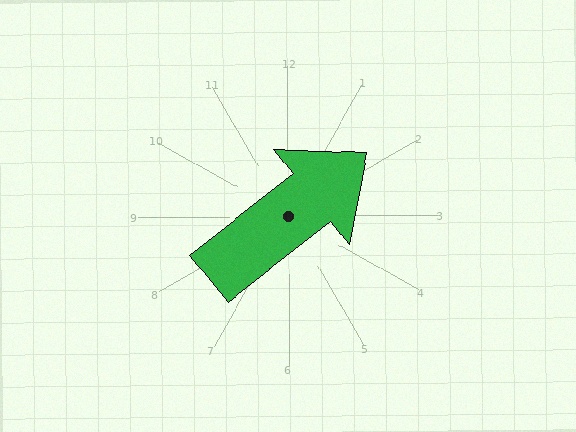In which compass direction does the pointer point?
Northeast.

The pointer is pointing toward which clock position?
Roughly 2 o'clock.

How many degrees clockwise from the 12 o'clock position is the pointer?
Approximately 52 degrees.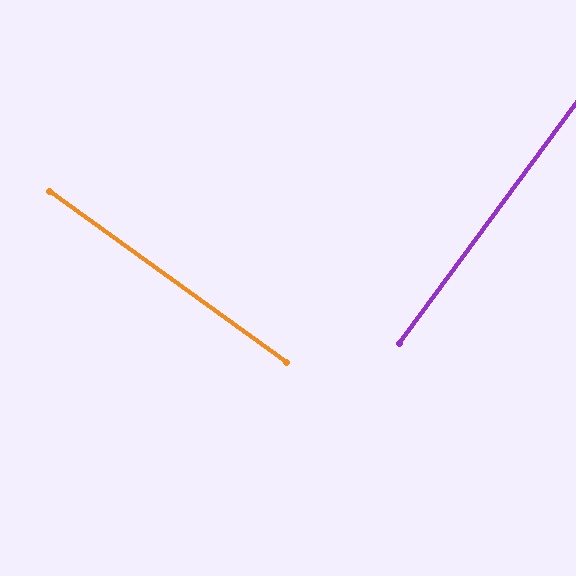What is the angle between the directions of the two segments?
Approximately 89 degrees.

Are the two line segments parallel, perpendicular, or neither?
Perpendicular — they meet at approximately 89°.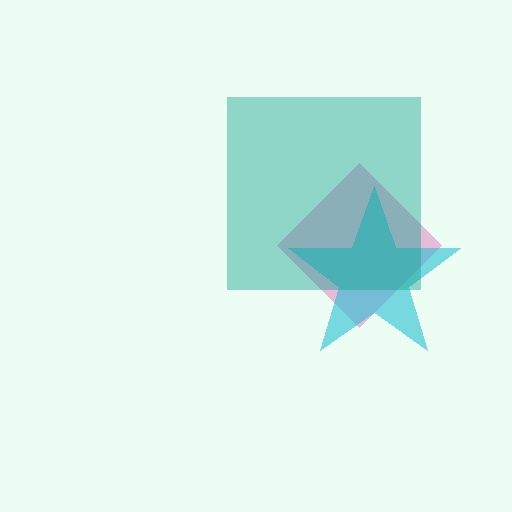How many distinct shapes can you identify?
There are 3 distinct shapes: a pink diamond, a cyan star, a teal square.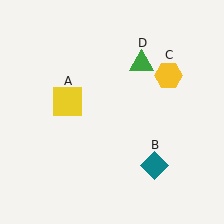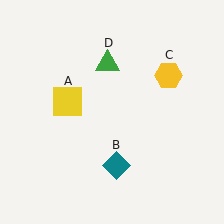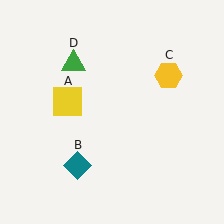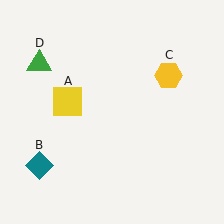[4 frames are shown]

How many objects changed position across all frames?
2 objects changed position: teal diamond (object B), green triangle (object D).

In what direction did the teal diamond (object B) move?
The teal diamond (object B) moved left.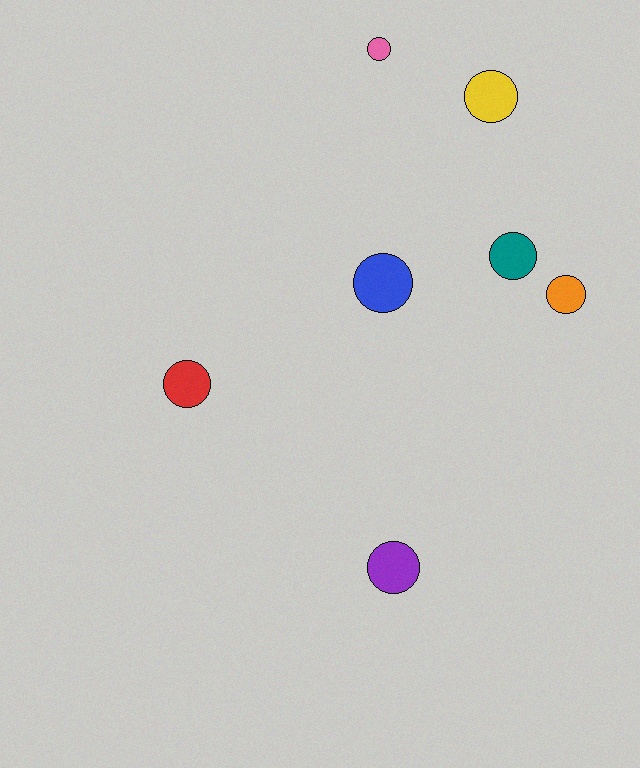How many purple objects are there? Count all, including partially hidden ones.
There is 1 purple object.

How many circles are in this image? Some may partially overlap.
There are 7 circles.